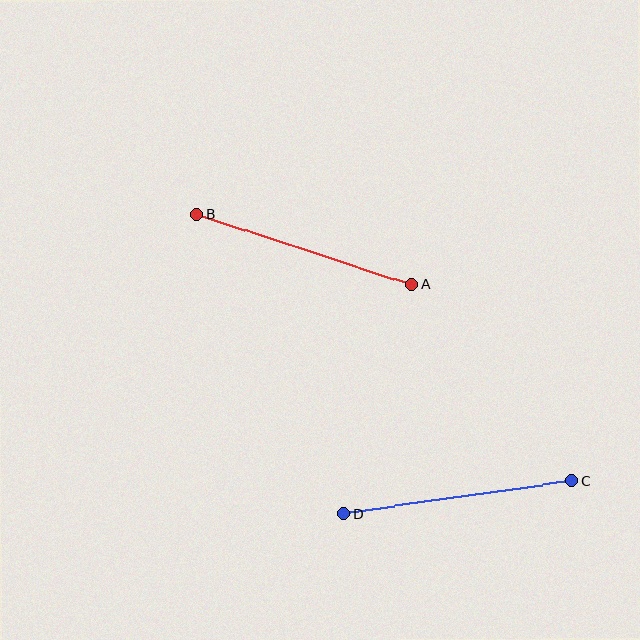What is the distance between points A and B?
The distance is approximately 225 pixels.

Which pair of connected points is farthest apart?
Points C and D are farthest apart.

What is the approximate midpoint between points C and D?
The midpoint is at approximately (458, 497) pixels.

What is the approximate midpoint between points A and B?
The midpoint is at approximately (304, 249) pixels.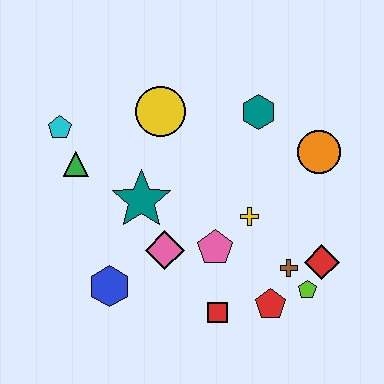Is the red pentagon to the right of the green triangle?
Yes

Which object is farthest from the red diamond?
The cyan pentagon is farthest from the red diamond.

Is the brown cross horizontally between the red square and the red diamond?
Yes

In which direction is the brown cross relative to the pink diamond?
The brown cross is to the right of the pink diamond.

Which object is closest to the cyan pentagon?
The green triangle is closest to the cyan pentagon.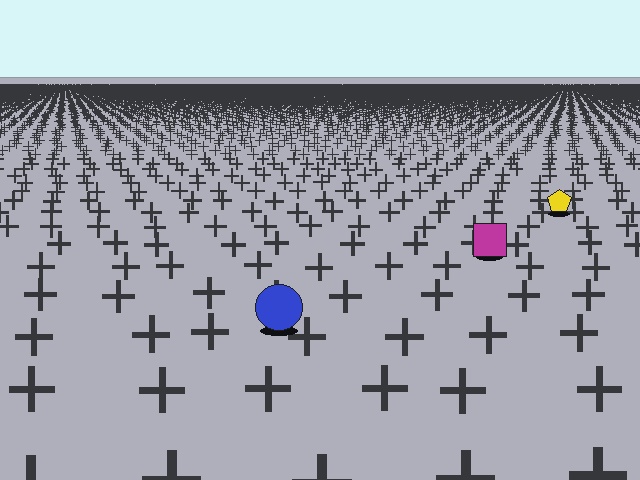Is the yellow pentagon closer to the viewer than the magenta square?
No. The magenta square is closer — you can tell from the texture gradient: the ground texture is coarser near it.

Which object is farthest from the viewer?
The yellow pentagon is farthest from the viewer. It appears smaller and the ground texture around it is denser.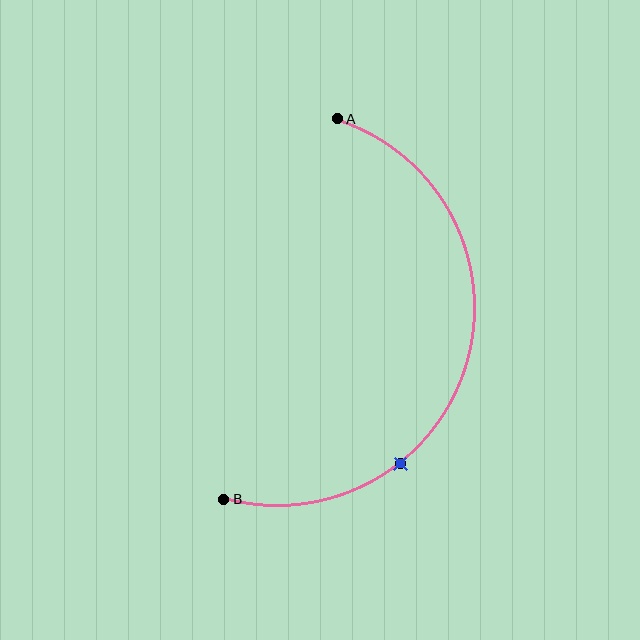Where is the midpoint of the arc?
The arc midpoint is the point on the curve farthest from the straight line joining A and B. It sits to the right of that line.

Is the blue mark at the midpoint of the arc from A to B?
No. The blue mark lies on the arc but is closer to endpoint B. The arc midpoint would be at the point on the curve equidistant along the arc from both A and B.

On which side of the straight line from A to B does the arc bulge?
The arc bulges to the right of the straight line connecting A and B.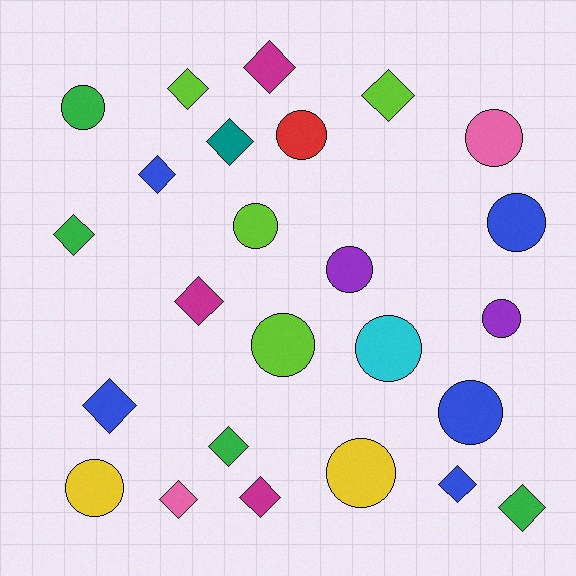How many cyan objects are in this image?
There is 1 cyan object.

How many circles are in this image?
There are 12 circles.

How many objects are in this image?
There are 25 objects.